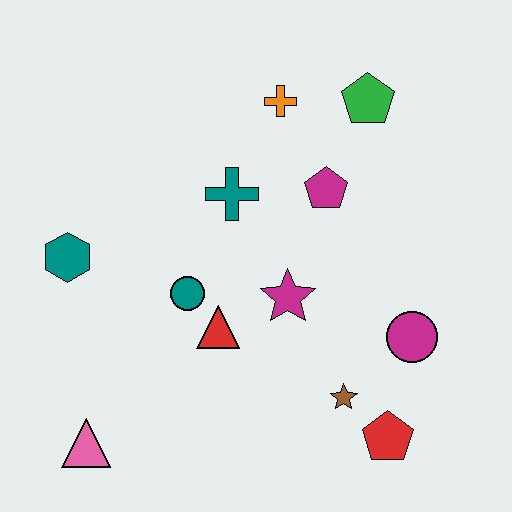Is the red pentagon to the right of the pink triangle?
Yes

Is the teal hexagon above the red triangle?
Yes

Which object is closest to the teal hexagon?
The teal circle is closest to the teal hexagon.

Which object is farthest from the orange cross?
The pink triangle is farthest from the orange cross.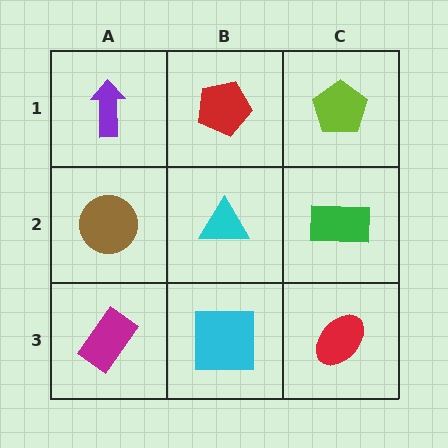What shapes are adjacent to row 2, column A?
A purple arrow (row 1, column A), a magenta rectangle (row 3, column A), a cyan triangle (row 2, column B).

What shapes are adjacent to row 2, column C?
A lime pentagon (row 1, column C), a red ellipse (row 3, column C), a cyan triangle (row 2, column B).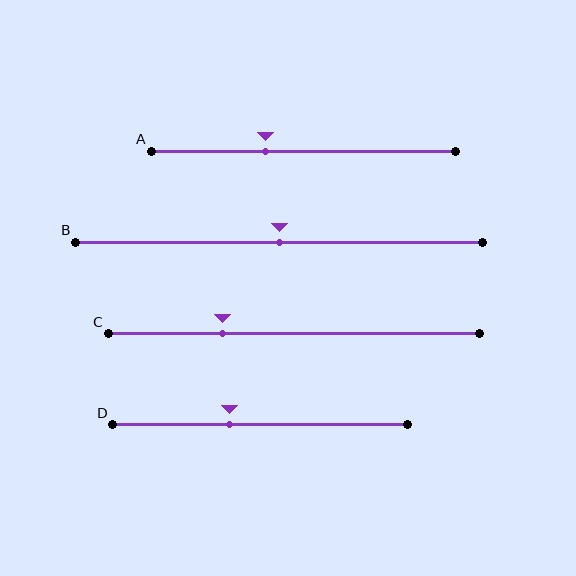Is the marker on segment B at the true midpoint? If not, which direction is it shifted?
Yes, the marker on segment B is at the true midpoint.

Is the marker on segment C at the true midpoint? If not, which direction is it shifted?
No, the marker on segment C is shifted to the left by about 19% of the segment length.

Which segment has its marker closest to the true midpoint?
Segment B has its marker closest to the true midpoint.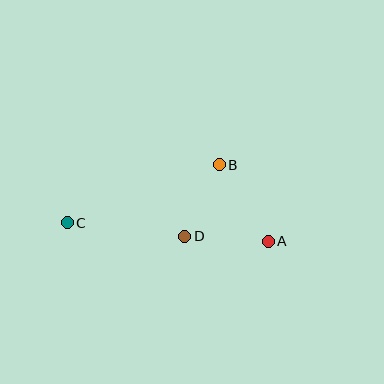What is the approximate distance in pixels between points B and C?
The distance between B and C is approximately 163 pixels.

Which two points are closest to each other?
Points B and D are closest to each other.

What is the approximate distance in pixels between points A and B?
The distance between A and B is approximately 91 pixels.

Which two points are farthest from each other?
Points A and C are farthest from each other.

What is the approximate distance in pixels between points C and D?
The distance between C and D is approximately 118 pixels.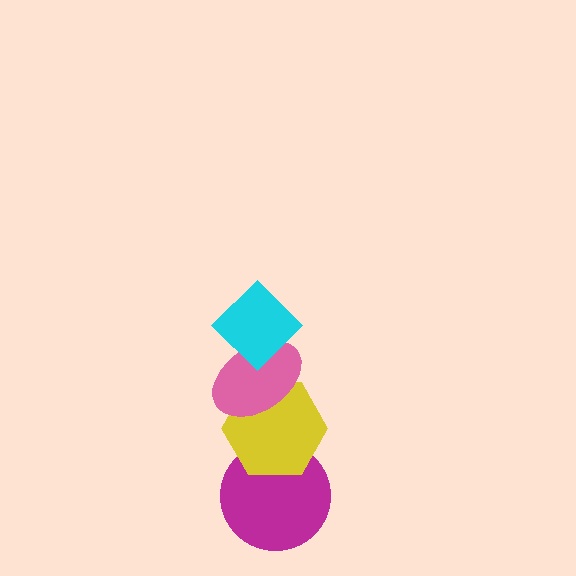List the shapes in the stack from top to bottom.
From top to bottom: the cyan diamond, the pink ellipse, the yellow hexagon, the magenta circle.